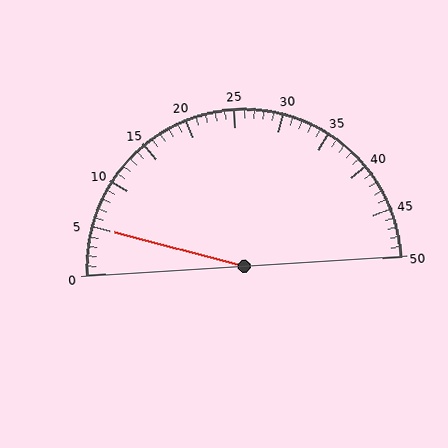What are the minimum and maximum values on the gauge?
The gauge ranges from 0 to 50.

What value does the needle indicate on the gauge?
The needle indicates approximately 5.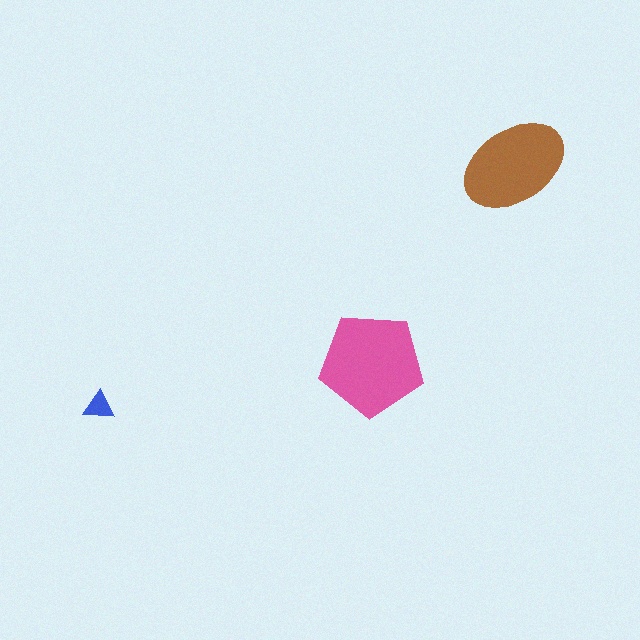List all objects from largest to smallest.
The pink pentagon, the brown ellipse, the blue triangle.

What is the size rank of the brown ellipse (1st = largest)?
2nd.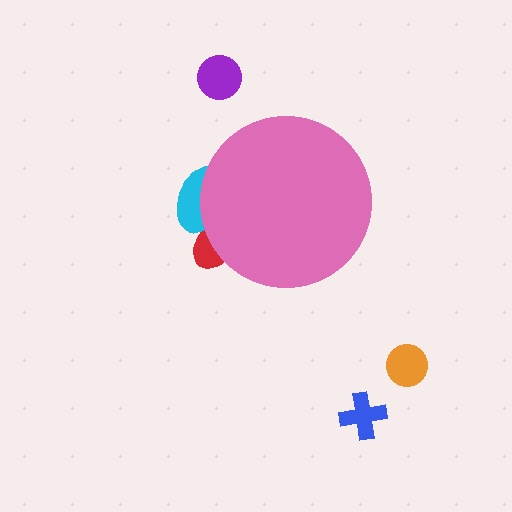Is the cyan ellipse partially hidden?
Yes, the cyan ellipse is partially hidden behind the pink circle.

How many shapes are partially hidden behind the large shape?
2 shapes are partially hidden.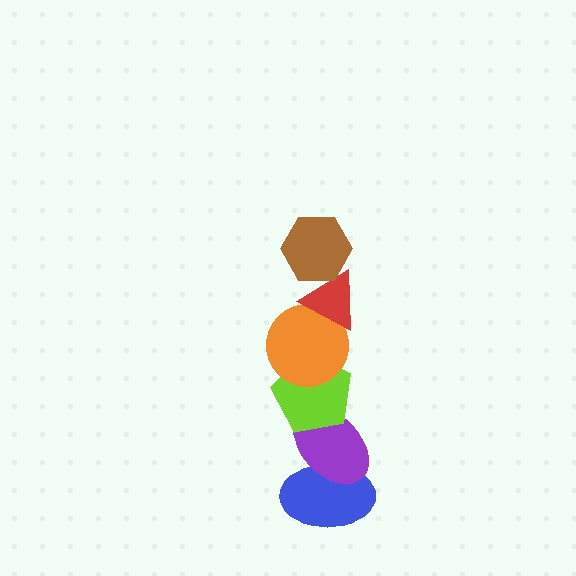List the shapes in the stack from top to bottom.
From top to bottom: the brown hexagon, the red triangle, the orange circle, the lime pentagon, the purple ellipse, the blue ellipse.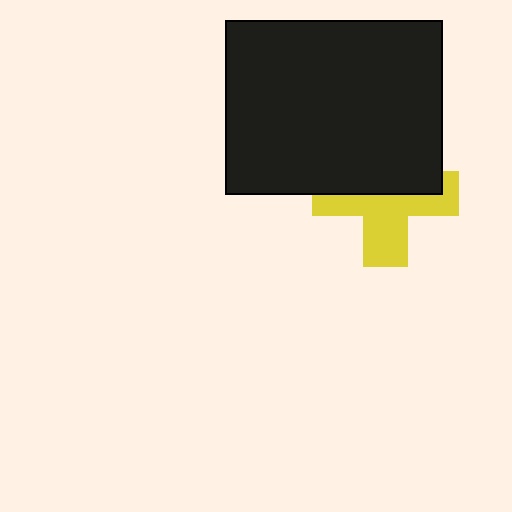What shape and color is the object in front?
The object in front is a black rectangle.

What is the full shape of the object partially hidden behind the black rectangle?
The partially hidden object is a yellow cross.